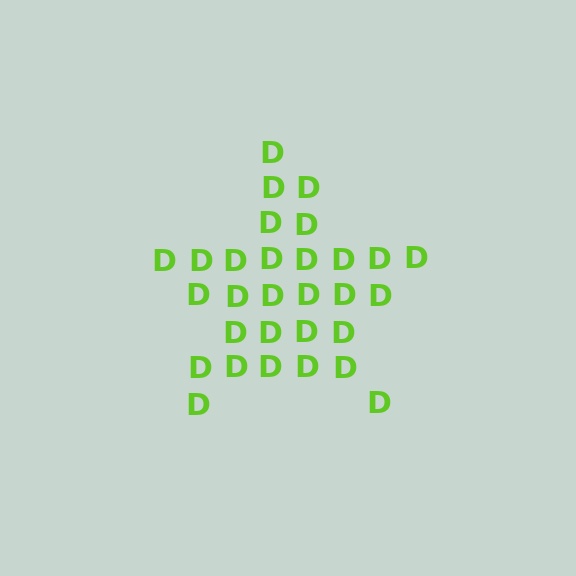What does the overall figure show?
The overall figure shows a star.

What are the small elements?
The small elements are letter D's.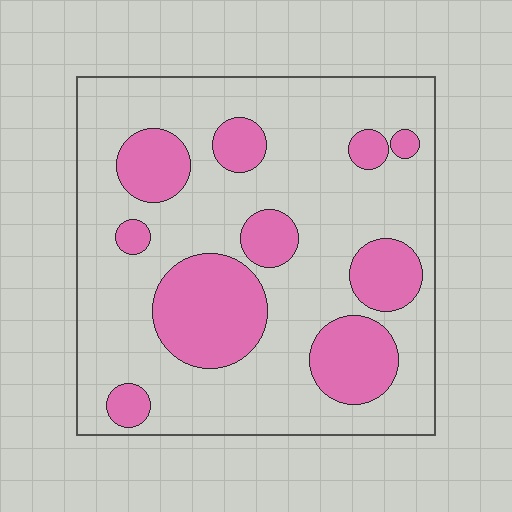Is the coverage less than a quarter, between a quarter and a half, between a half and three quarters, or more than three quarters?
Between a quarter and a half.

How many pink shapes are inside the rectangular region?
10.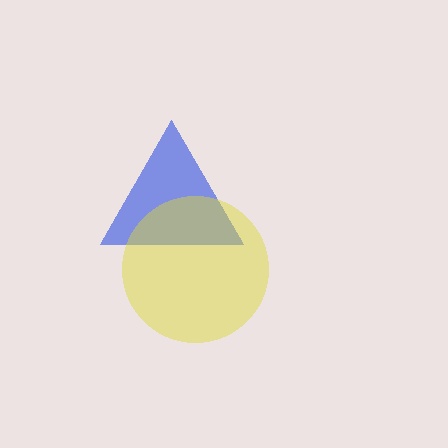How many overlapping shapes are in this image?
There are 2 overlapping shapes in the image.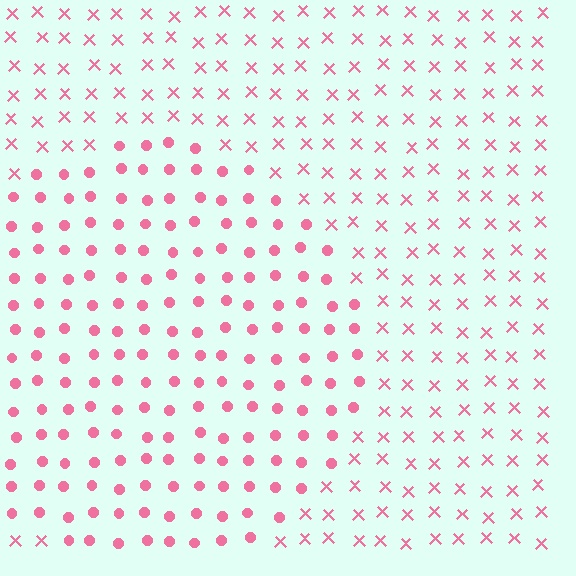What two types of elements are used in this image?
The image uses circles inside the circle region and X marks outside it.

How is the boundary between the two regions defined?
The boundary is defined by a change in element shape: circles inside vs. X marks outside. All elements share the same color and spacing.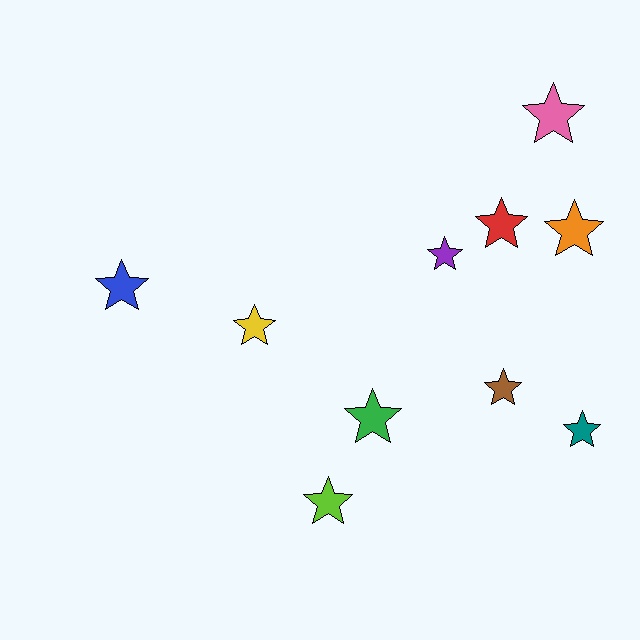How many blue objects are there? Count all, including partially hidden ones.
There is 1 blue object.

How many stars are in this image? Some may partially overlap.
There are 10 stars.